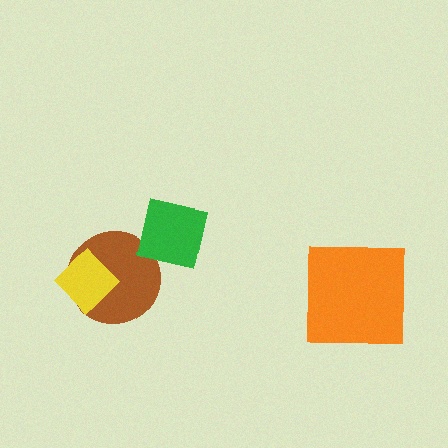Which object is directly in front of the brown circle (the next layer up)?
The green square is directly in front of the brown circle.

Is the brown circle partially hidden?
Yes, it is partially covered by another shape.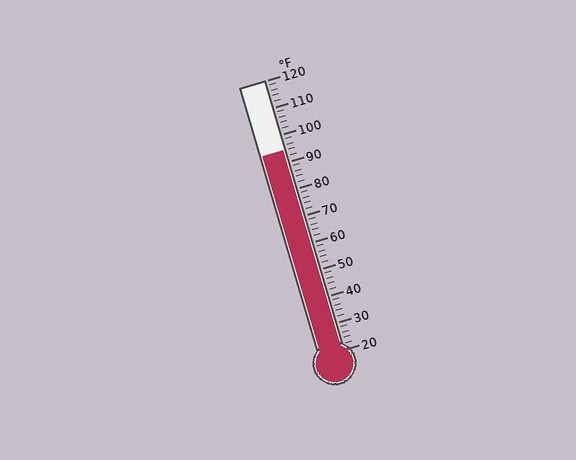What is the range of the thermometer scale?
The thermometer scale ranges from 20°F to 120°F.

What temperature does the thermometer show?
The thermometer shows approximately 94°F.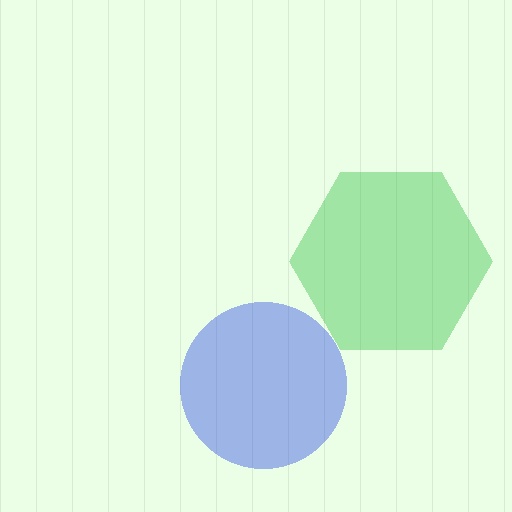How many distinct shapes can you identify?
There are 2 distinct shapes: a blue circle, a green hexagon.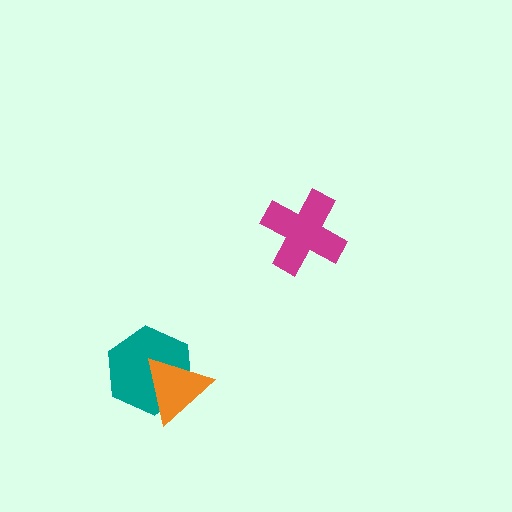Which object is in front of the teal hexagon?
The orange triangle is in front of the teal hexagon.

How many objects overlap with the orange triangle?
1 object overlaps with the orange triangle.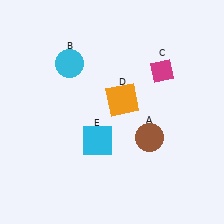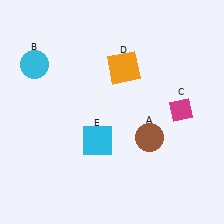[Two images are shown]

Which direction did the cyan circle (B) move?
The cyan circle (B) moved left.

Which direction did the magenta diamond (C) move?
The magenta diamond (C) moved down.